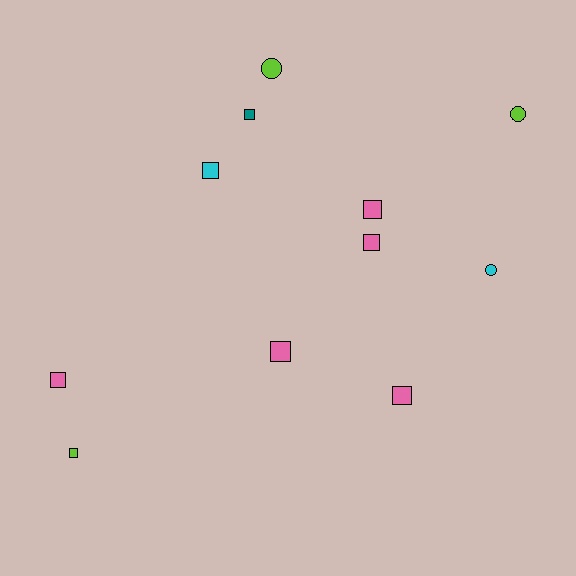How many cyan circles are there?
There is 1 cyan circle.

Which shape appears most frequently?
Square, with 8 objects.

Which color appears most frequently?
Pink, with 5 objects.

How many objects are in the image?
There are 11 objects.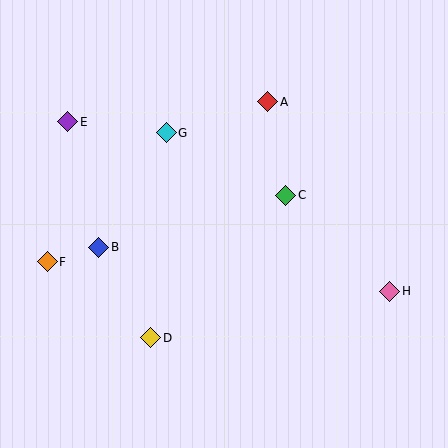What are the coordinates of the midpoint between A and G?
The midpoint between A and G is at (217, 117).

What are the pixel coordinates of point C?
Point C is at (286, 195).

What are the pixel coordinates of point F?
Point F is at (47, 262).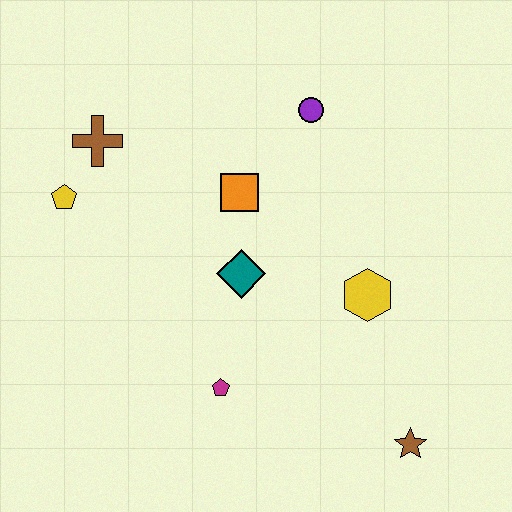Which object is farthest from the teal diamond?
The brown star is farthest from the teal diamond.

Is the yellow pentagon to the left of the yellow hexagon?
Yes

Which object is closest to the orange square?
The teal diamond is closest to the orange square.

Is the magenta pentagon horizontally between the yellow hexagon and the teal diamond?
No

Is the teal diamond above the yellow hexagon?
Yes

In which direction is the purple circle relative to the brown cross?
The purple circle is to the right of the brown cross.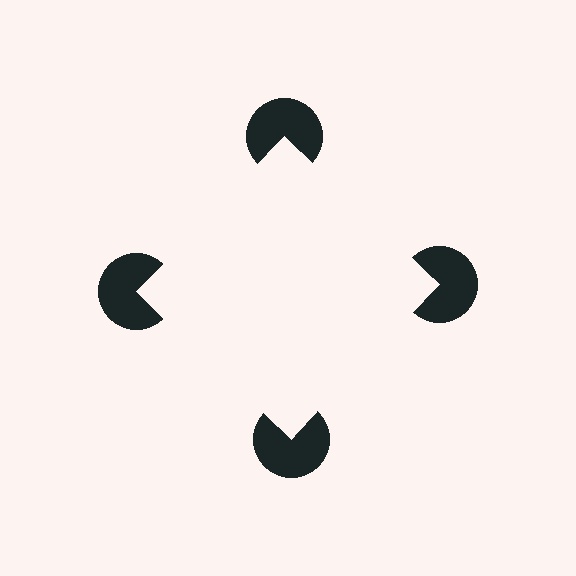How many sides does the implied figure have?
4 sides.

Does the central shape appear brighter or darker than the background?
It typically appears slightly brighter than the background, even though no actual brightness change is drawn.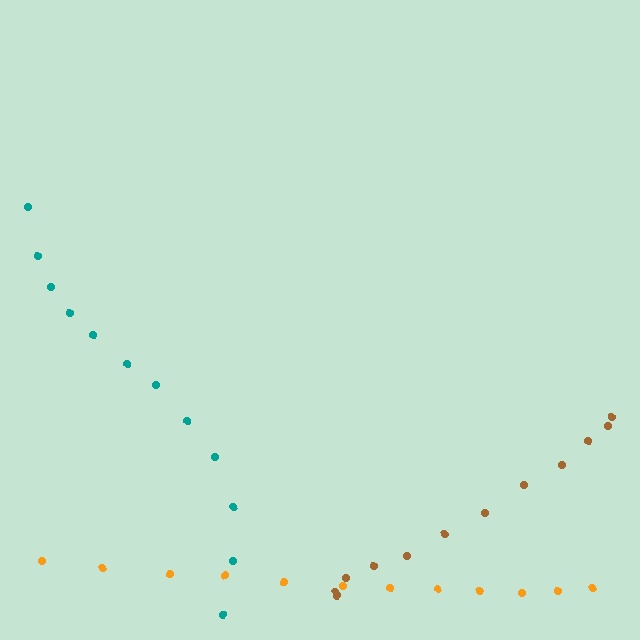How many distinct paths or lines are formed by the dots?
There are 3 distinct paths.